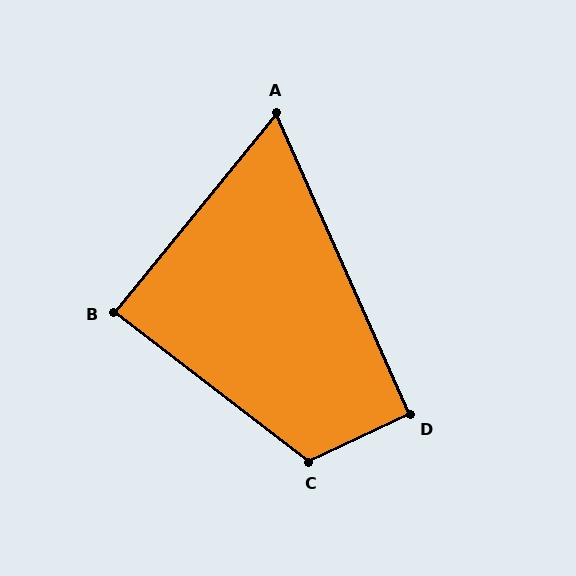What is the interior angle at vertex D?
Approximately 91 degrees (approximately right).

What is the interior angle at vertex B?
Approximately 89 degrees (approximately right).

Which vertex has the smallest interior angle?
A, at approximately 63 degrees.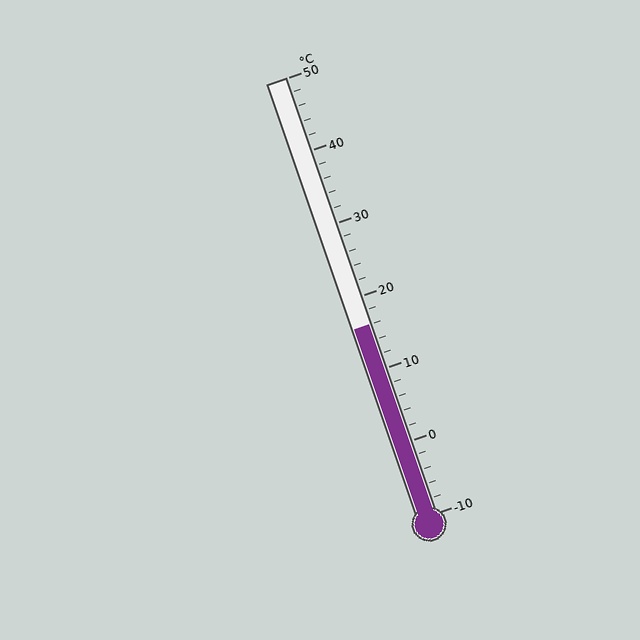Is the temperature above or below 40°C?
The temperature is below 40°C.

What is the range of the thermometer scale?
The thermometer scale ranges from -10°C to 50°C.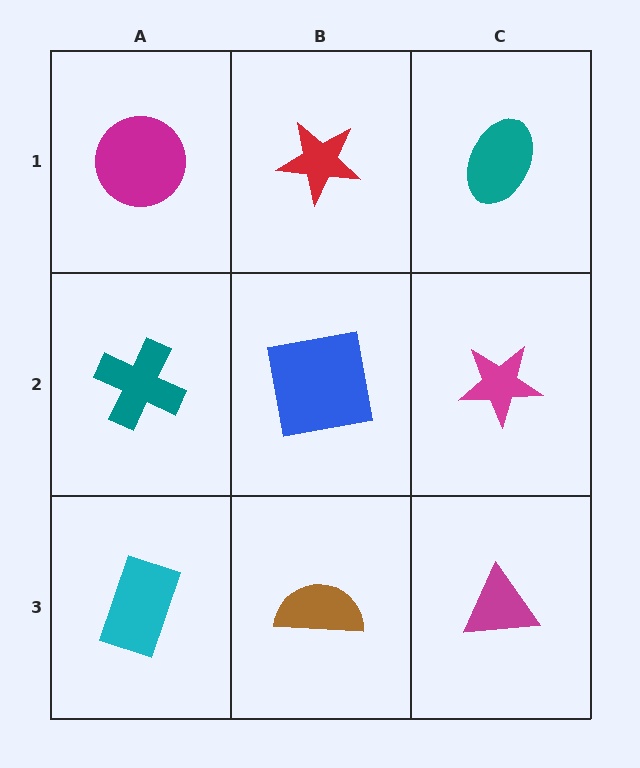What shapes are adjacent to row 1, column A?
A teal cross (row 2, column A), a red star (row 1, column B).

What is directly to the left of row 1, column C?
A red star.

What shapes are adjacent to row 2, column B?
A red star (row 1, column B), a brown semicircle (row 3, column B), a teal cross (row 2, column A), a magenta star (row 2, column C).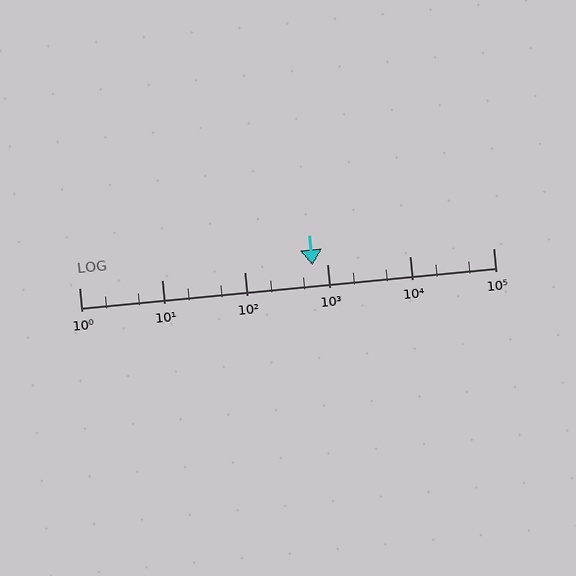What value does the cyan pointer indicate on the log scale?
The pointer indicates approximately 650.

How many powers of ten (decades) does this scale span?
The scale spans 5 decades, from 1 to 100000.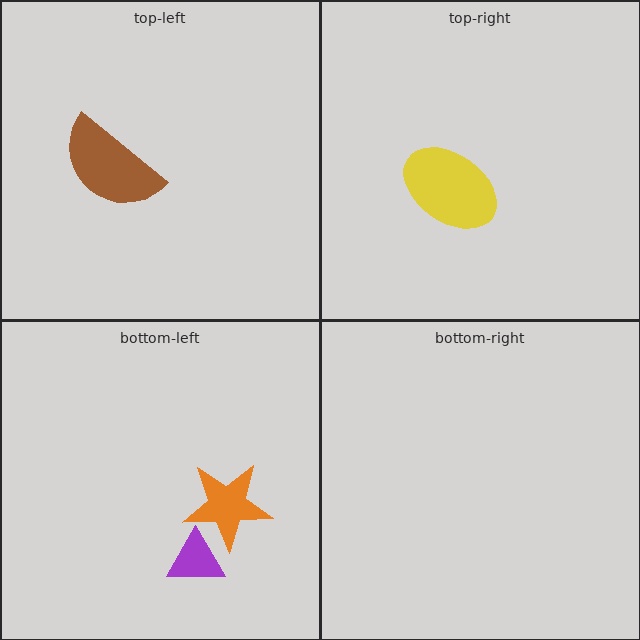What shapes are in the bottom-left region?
The orange star, the purple triangle.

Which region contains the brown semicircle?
The top-left region.